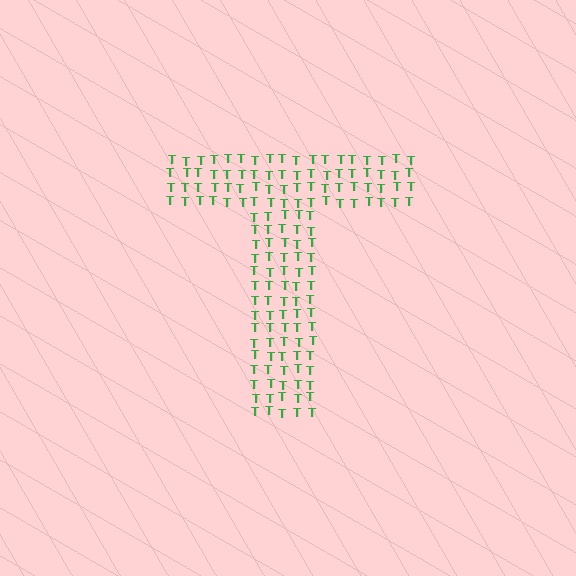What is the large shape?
The large shape is the letter T.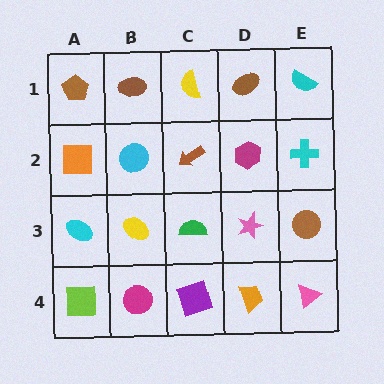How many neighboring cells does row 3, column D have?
4.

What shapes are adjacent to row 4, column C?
A green semicircle (row 3, column C), a magenta circle (row 4, column B), an orange trapezoid (row 4, column D).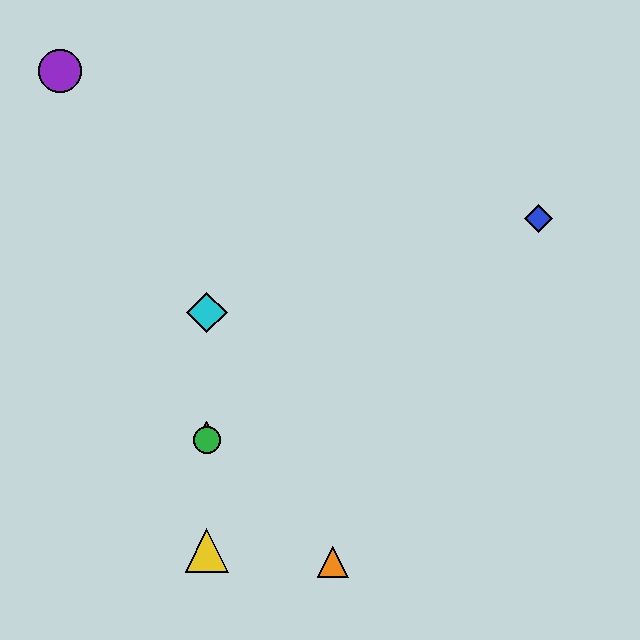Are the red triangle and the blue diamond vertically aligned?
No, the red triangle is at x≈207 and the blue diamond is at x≈538.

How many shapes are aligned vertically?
4 shapes (the red triangle, the green circle, the yellow triangle, the cyan diamond) are aligned vertically.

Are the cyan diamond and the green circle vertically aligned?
Yes, both are at x≈207.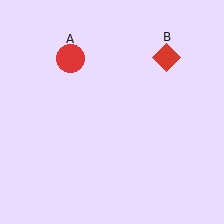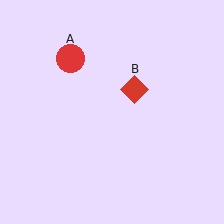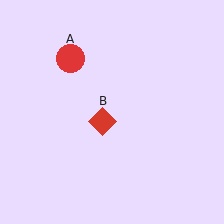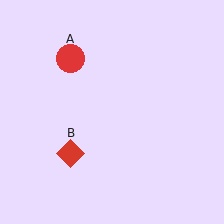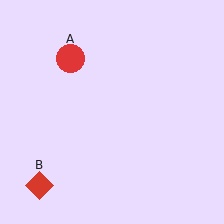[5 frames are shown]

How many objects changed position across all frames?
1 object changed position: red diamond (object B).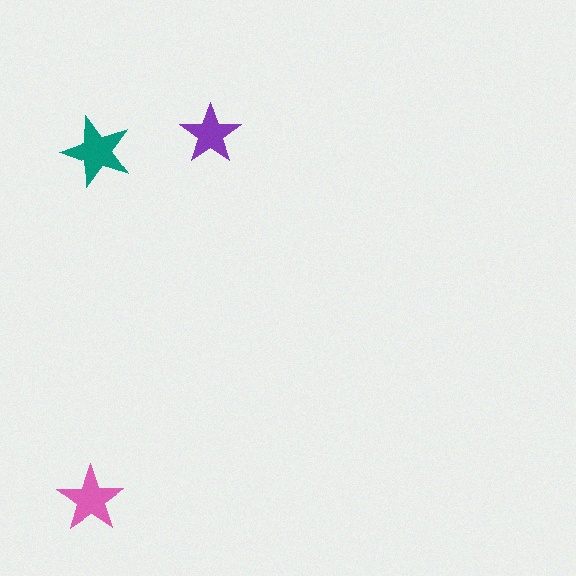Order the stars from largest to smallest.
the teal one, the pink one, the purple one.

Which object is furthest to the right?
The purple star is rightmost.